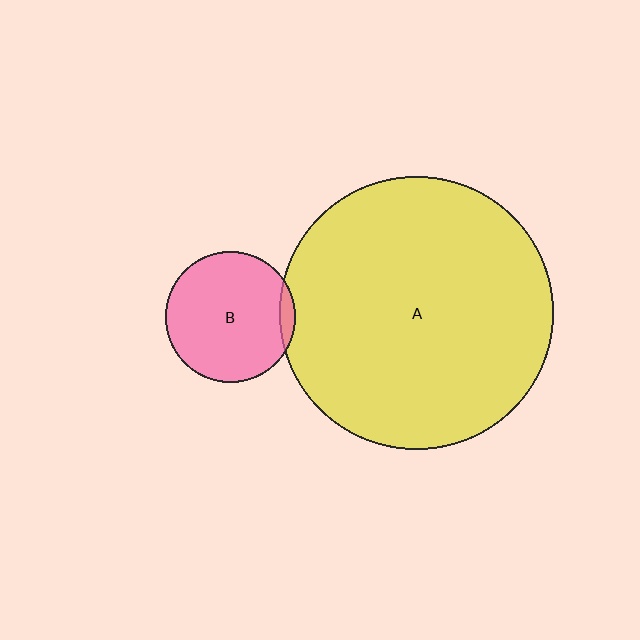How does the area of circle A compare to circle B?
Approximately 4.4 times.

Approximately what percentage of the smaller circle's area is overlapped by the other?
Approximately 5%.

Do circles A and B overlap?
Yes.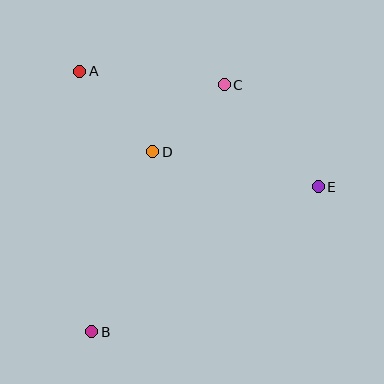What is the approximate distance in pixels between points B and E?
The distance between B and E is approximately 269 pixels.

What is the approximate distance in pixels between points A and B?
The distance between A and B is approximately 261 pixels.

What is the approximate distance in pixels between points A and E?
The distance between A and E is approximately 265 pixels.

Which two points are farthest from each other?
Points B and C are farthest from each other.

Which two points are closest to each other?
Points C and D are closest to each other.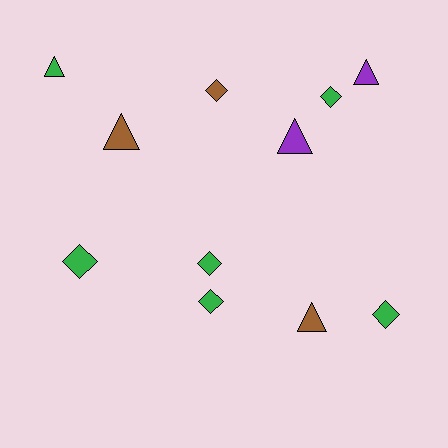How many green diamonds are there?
There are 5 green diamonds.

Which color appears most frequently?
Green, with 6 objects.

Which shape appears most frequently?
Diamond, with 6 objects.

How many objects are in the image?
There are 11 objects.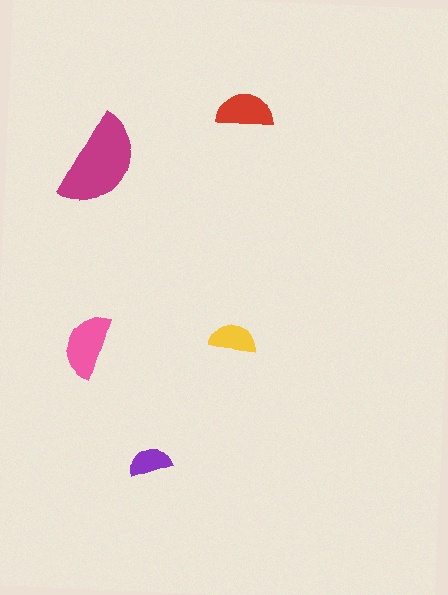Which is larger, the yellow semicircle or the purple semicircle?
The yellow one.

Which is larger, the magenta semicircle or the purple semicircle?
The magenta one.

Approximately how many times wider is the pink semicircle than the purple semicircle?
About 1.5 times wider.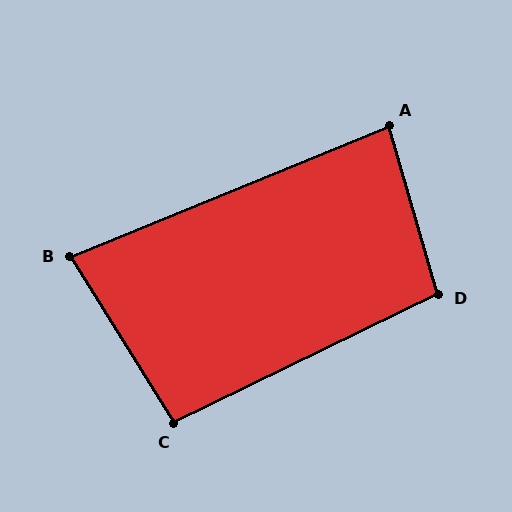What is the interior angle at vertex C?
Approximately 96 degrees (obtuse).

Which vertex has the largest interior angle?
D, at approximately 100 degrees.